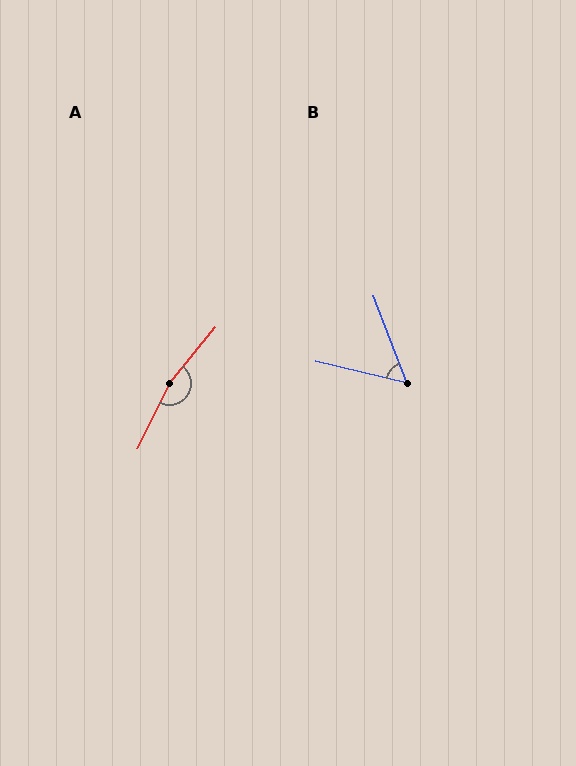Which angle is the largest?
A, at approximately 167 degrees.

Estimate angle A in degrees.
Approximately 167 degrees.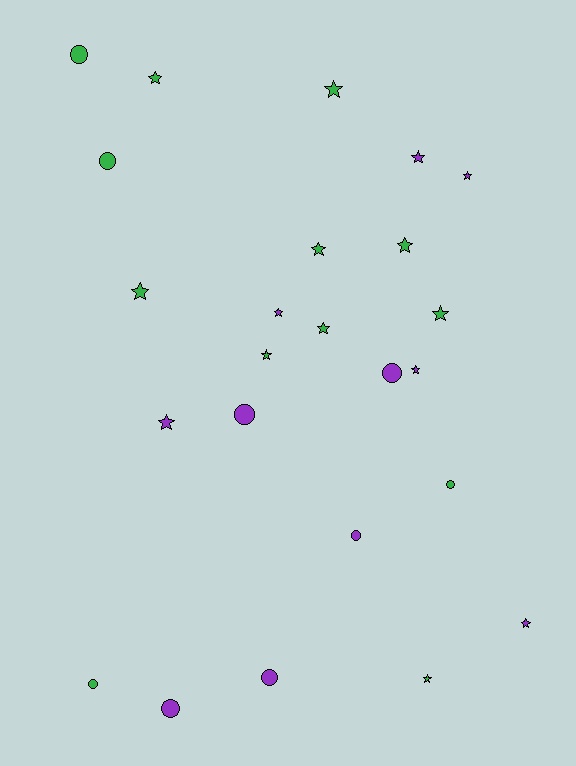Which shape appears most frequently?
Star, with 15 objects.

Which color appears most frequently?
Green, with 13 objects.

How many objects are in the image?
There are 24 objects.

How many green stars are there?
There are 9 green stars.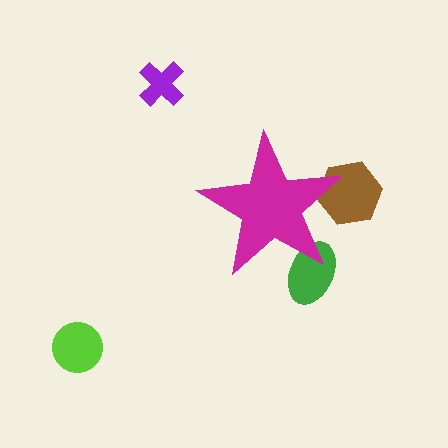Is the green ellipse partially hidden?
Yes, the green ellipse is partially hidden behind the magenta star.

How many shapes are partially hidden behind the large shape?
2 shapes are partially hidden.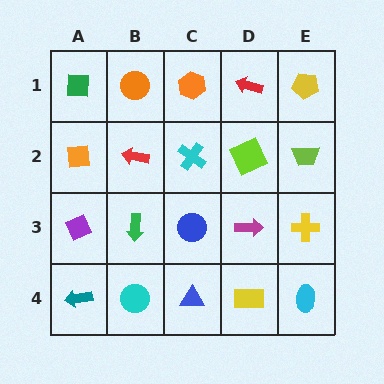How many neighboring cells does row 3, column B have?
4.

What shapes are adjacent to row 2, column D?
A red arrow (row 1, column D), a magenta arrow (row 3, column D), a cyan cross (row 2, column C), a lime trapezoid (row 2, column E).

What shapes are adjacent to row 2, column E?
A yellow pentagon (row 1, column E), a yellow cross (row 3, column E), a lime square (row 2, column D).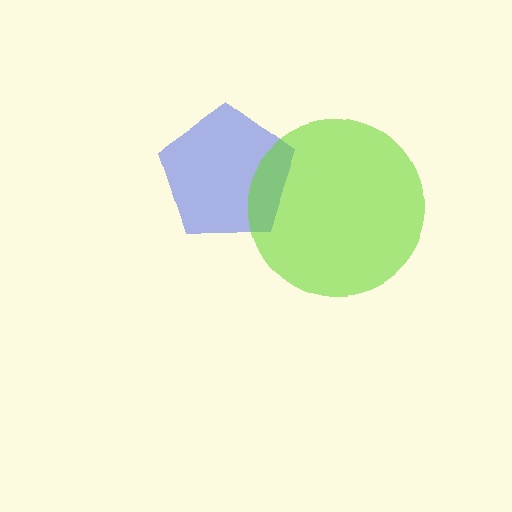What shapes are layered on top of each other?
The layered shapes are: a blue pentagon, a lime circle.